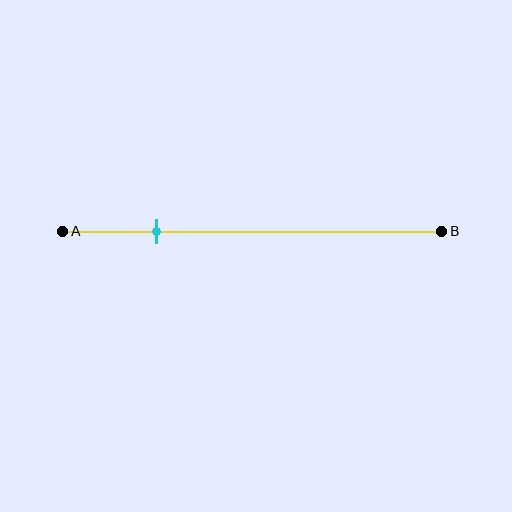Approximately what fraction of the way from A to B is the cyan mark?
The cyan mark is approximately 25% of the way from A to B.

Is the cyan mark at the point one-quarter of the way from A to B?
Yes, the mark is approximately at the one-quarter point.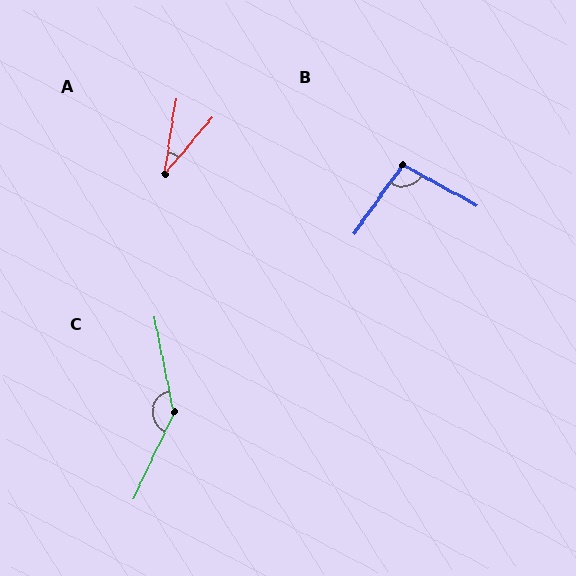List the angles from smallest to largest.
A (32°), B (97°), C (144°).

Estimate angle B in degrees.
Approximately 97 degrees.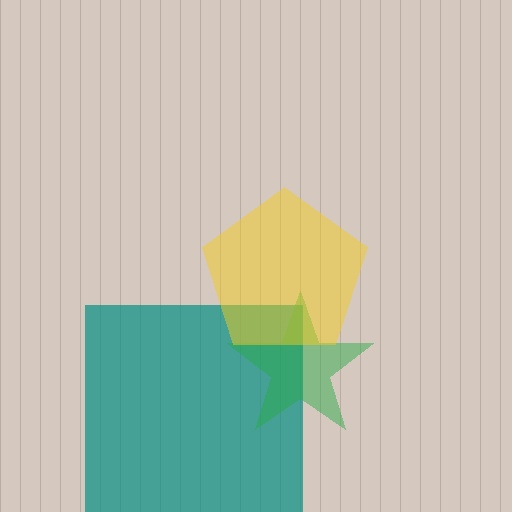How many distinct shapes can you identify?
There are 3 distinct shapes: a teal square, a green star, a yellow pentagon.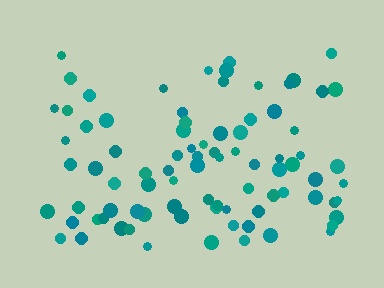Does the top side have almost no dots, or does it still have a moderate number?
Still a moderate number, just noticeably fewer than the bottom.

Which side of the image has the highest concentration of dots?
The bottom.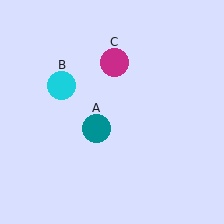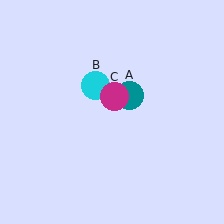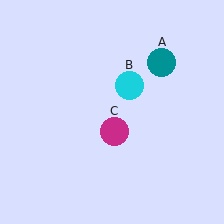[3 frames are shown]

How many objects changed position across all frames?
3 objects changed position: teal circle (object A), cyan circle (object B), magenta circle (object C).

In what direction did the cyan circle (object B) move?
The cyan circle (object B) moved right.